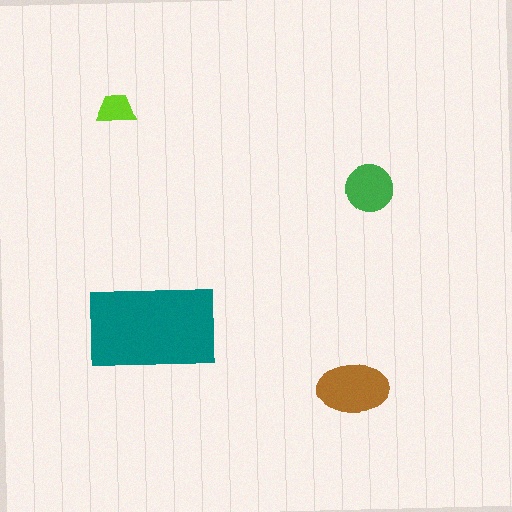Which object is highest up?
The lime trapezoid is topmost.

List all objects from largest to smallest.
The teal rectangle, the brown ellipse, the green circle, the lime trapezoid.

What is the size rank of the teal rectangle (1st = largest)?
1st.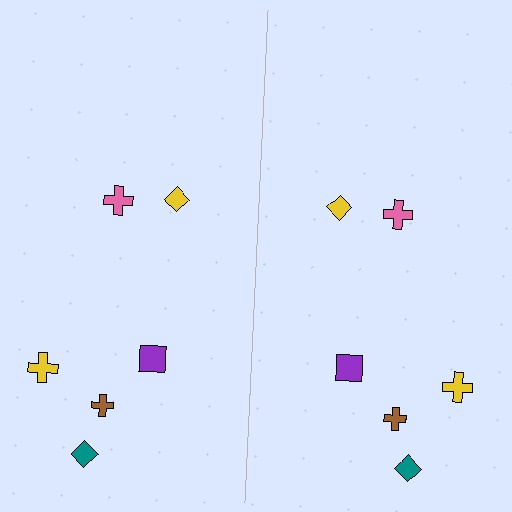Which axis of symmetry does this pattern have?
The pattern has a vertical axis of symmetry running through the center of the image.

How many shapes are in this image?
There are 12 shapes in this image.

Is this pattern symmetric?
Yes, this pattern has bilateral (reflection) symmetry.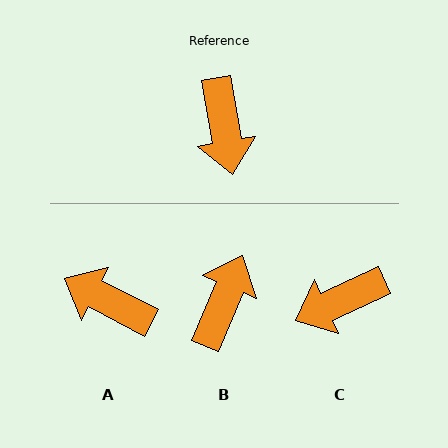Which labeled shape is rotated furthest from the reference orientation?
B, about 148 degrees away.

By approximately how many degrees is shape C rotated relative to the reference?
Approximately 76 degrees clockwise.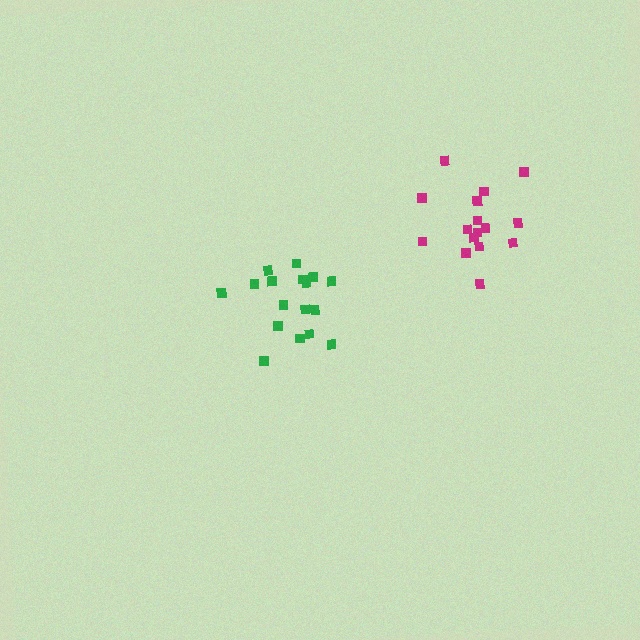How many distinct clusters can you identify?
There are 2 distinct clusters.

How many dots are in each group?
Group 1: 17 dots, Group 2: 16 dots (33 total).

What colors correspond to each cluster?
The clusters are colored: green, magenta.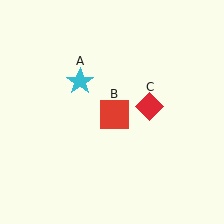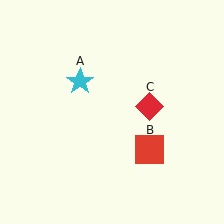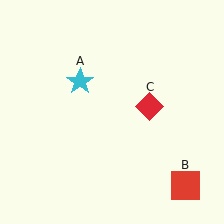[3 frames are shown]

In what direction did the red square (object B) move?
The red square (object B) moved down and to the right.